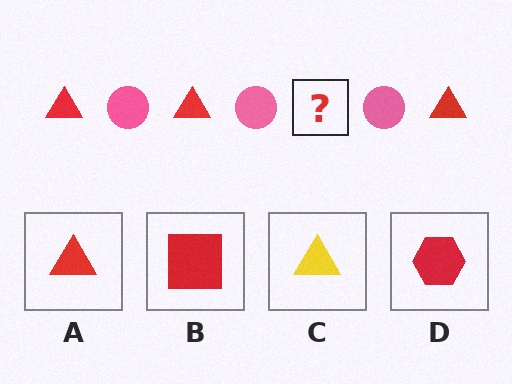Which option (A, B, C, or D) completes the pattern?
A.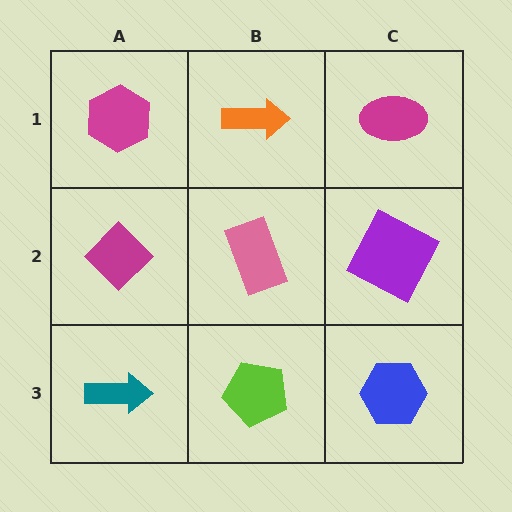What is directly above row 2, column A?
A magenta hexagon.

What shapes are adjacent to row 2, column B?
An orange arrow (row 1, column B), a lime pentagon (row 3, column B), a magenta diamond (row 2, column A), a purple square (row 2, column C).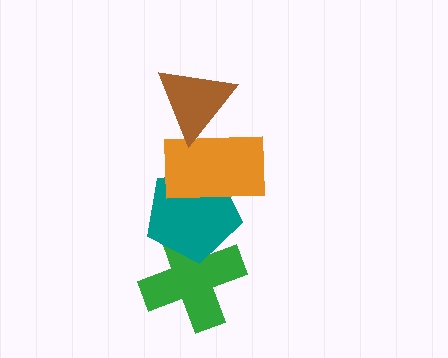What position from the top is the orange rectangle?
The orange rectangle is 2nd from the top.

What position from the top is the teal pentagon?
The teal pentagon is 3rd from the top.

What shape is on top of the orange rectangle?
The brown triangle is on top of the orange rectangle.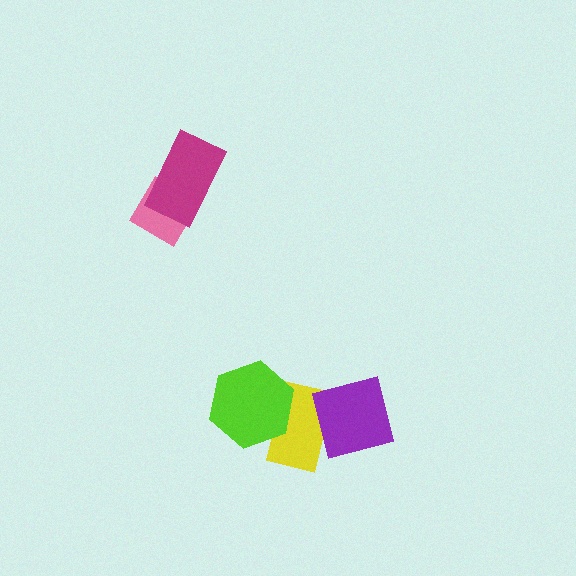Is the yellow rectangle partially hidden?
Yes, it is partially covered by another shape.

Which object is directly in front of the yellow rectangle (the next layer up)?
The lime hexagon is directly in front of the yellow rectangle.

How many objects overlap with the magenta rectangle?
1 object overlaps with the magenta rectangle.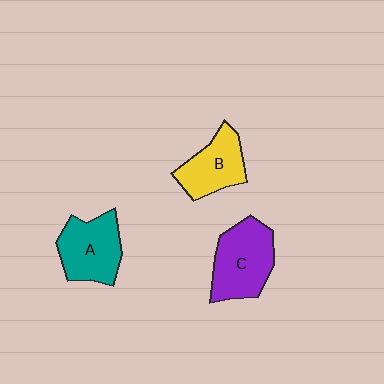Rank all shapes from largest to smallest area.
From largest to smallest: C (purple), A (teal), B (yellow).